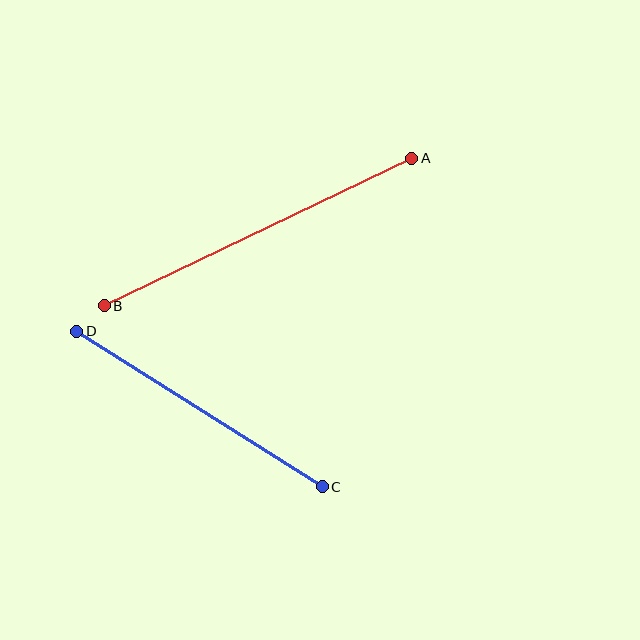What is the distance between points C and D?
The distance is approximately 290 pixels.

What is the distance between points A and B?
The distance is approximately 341 pixels.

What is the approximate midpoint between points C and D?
The midpoint is at approximately (199, 409) pixels.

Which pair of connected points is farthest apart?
Points A and B are farthest apart.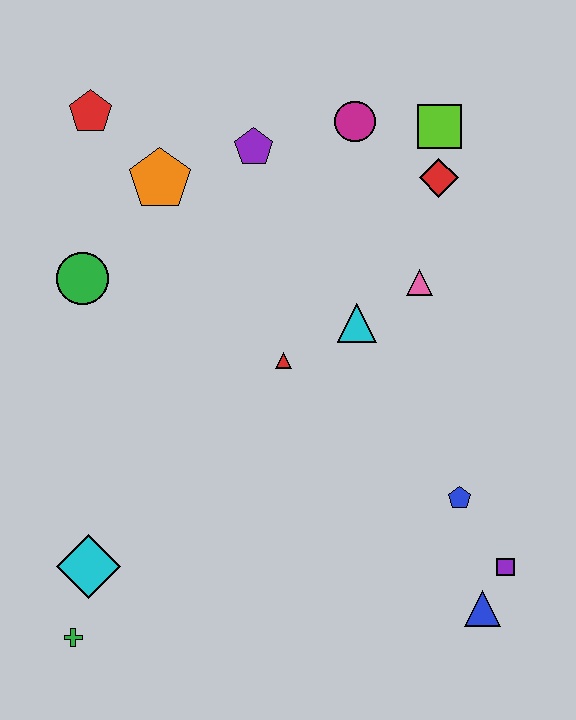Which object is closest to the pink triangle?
The cyan triangle is closest to the pink triangle.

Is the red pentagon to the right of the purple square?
No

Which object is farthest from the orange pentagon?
The blue triangle is farthest from the orange pentagon.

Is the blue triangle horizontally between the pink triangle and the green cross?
No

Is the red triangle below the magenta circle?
Yes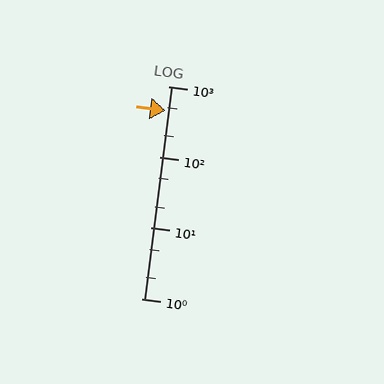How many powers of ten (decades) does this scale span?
The scale spans 3 decades, from 1 to 1000.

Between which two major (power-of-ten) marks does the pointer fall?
The pointer is between 100 and 1000.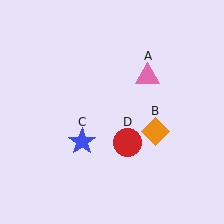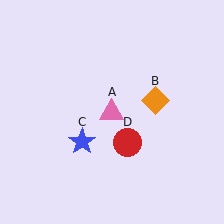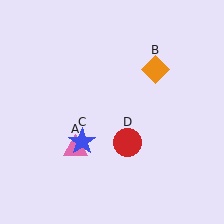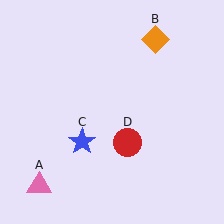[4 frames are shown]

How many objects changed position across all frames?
2 objects changed position: pink triangle (object A), orange diamond (object B).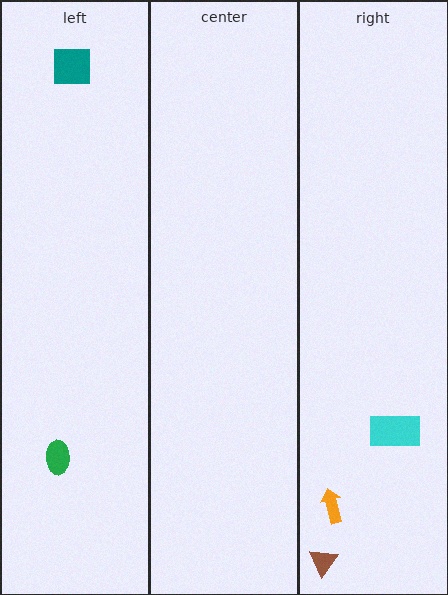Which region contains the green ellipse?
The left region.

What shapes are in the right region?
The cyan rectangle, the orange arrow, the brown triangle.